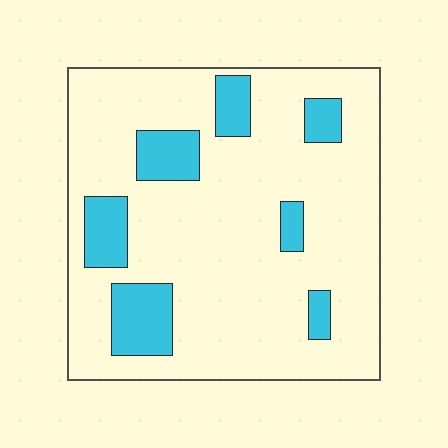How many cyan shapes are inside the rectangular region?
7.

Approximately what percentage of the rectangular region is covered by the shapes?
Approximately 20%.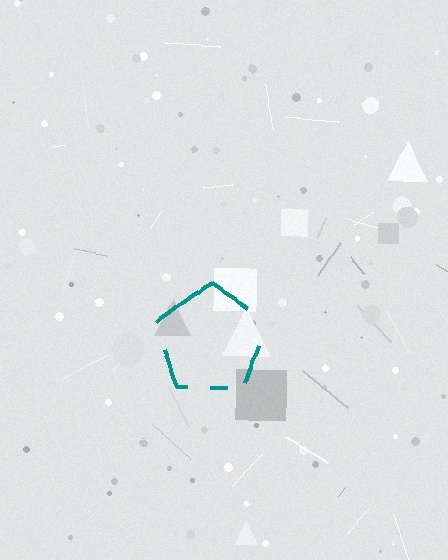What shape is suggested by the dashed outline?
The dashed outline suggests a pentagon.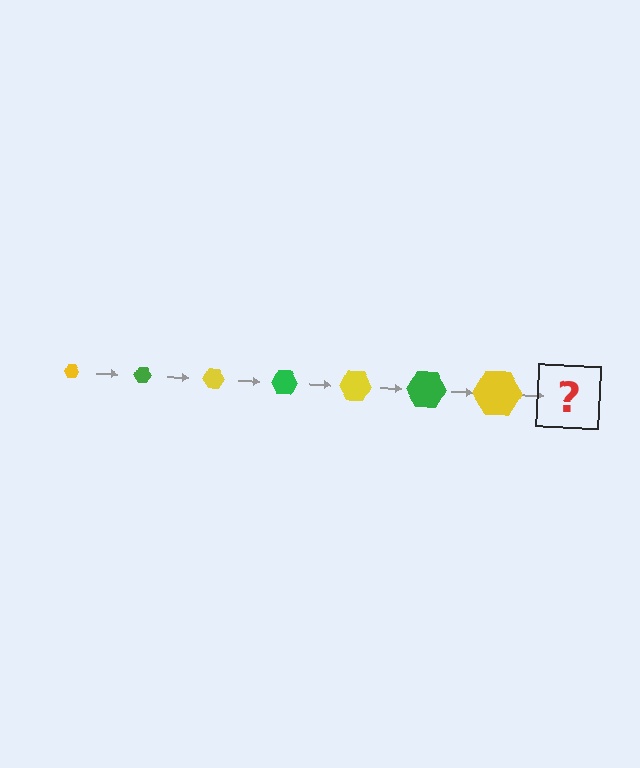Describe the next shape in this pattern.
It should be a green hexagon, larger than the previous one.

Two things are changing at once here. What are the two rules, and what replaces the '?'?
The two rules are that the hexagon grows larger each step and the color cycles through yellow and green. The '?' should be a green hexagon, larger than the previous one.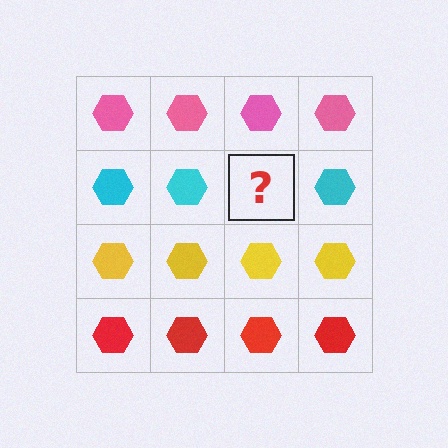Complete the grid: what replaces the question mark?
The question mark should be replaced with a cyan hexagon.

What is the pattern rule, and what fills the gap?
The rule is that each row has a consistent color. The gap should be filled with a cyan hexagon.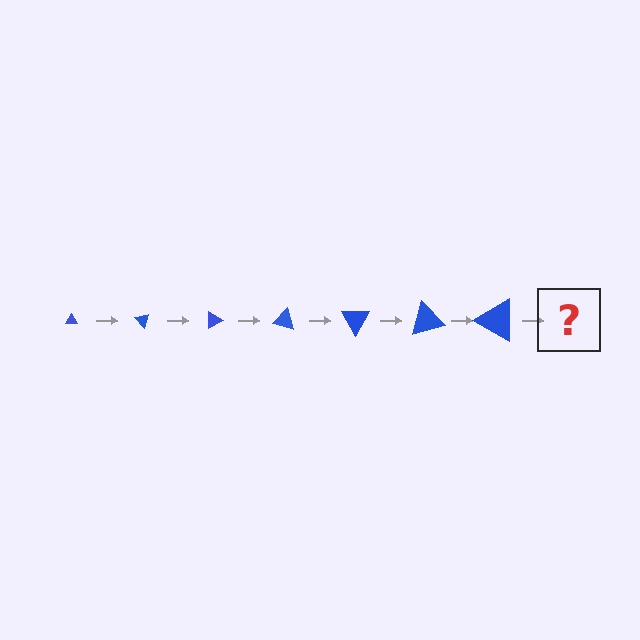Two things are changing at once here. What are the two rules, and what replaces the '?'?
The two rules are that the triangle grows larger each step and it rotates 45 degrees each step. The '?' should be a triangle, larger than the previous one and rotated 315 degrees from the start.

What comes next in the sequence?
The next element should be a triangle, larger than the previous one and rotated 315 degrees from the start.